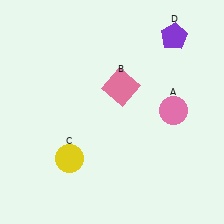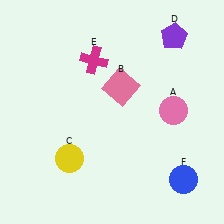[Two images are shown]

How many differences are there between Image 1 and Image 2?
There are 2 differences between the two images.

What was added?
A magenta cross (E), a blue circle (F) were added in Image 2.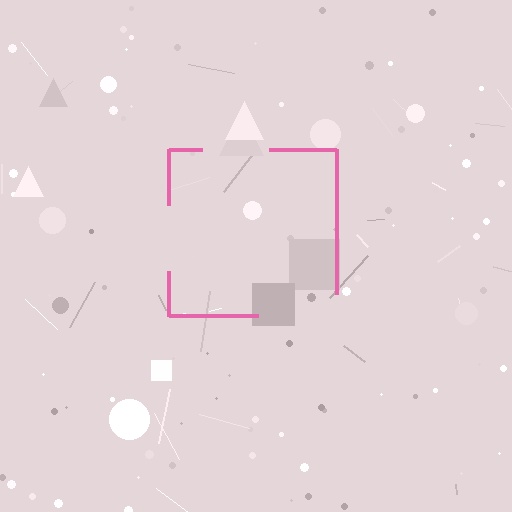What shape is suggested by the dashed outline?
The dashed outline suggests a square.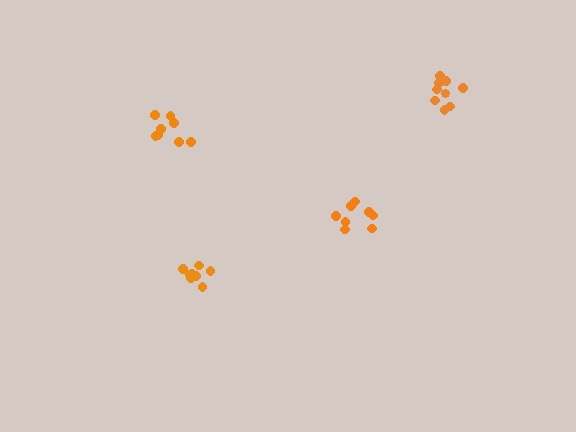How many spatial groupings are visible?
There are 4 spatial groupings.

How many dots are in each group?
Group 1: 8 dots, Group 2: 8 dots, Group 3: 10 dots, Group 4: 8 dots (34 total).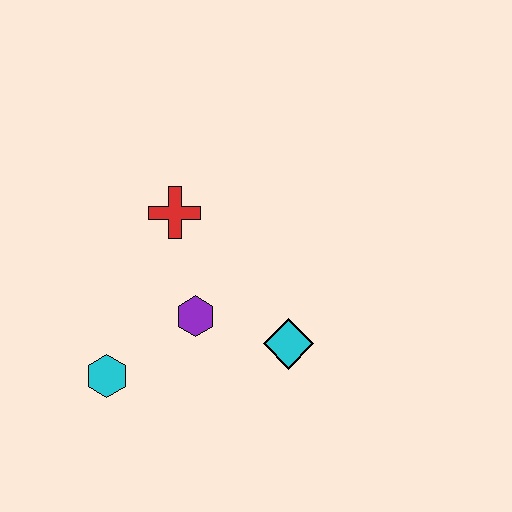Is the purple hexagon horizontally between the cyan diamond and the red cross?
Yes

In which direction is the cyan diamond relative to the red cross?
The cyan diamond is below the red cross.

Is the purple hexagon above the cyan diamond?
Yes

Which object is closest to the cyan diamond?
The purple hexagon is closest to the cyan diamond.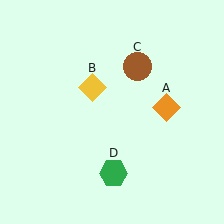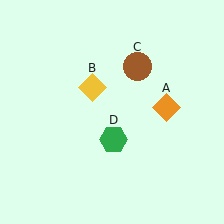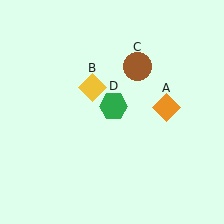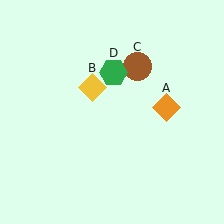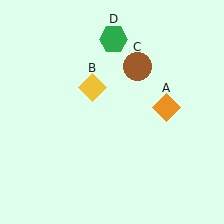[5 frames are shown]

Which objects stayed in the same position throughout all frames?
Orange diamond (object A) and yellow diamond (object B) and brown circle (object C) remained stationary.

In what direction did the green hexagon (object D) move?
The green hexagon (object D) moved up.